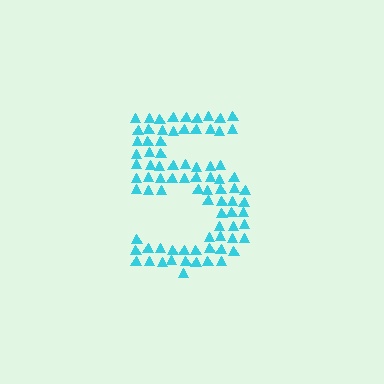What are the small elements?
The small elements are triangles.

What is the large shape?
The large shape is the digit 5.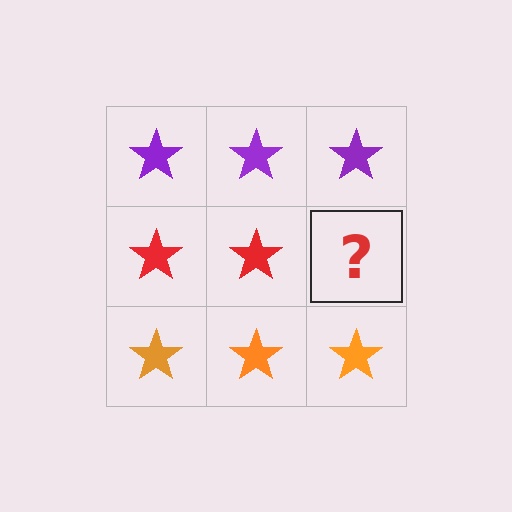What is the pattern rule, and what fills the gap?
The rule is that each row has a consistent color. The gap should be filled with a red star.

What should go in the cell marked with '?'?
The missing cell should contain a red star.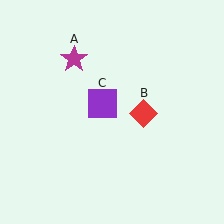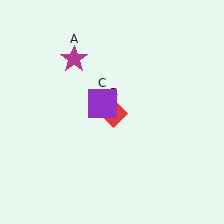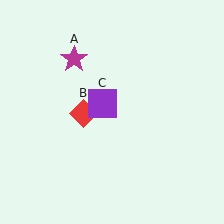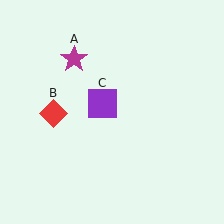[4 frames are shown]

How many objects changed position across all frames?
1 object changed position: red diamond (object B).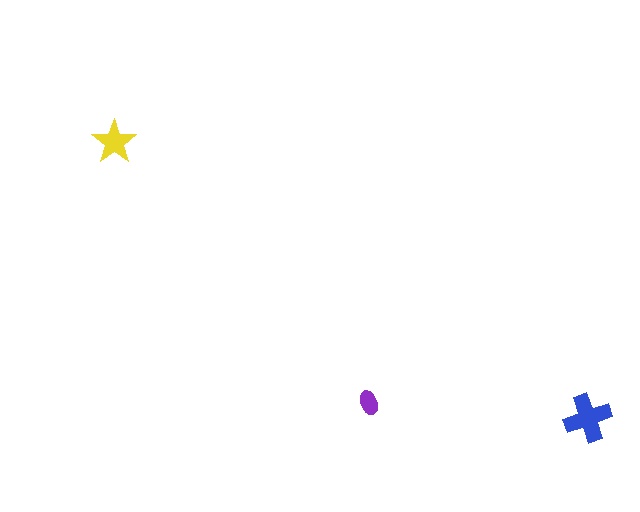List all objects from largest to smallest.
The blue cross, the yellow star, the purple ellipse.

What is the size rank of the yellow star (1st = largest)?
2nd.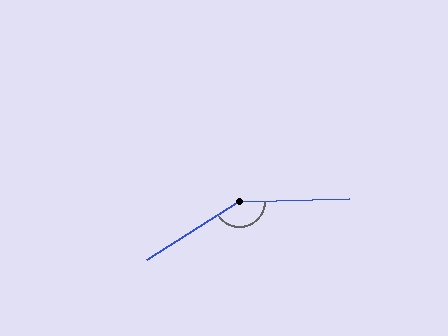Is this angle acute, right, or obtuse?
It is obtuse.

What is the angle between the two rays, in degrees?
Approximately 149 degrees.